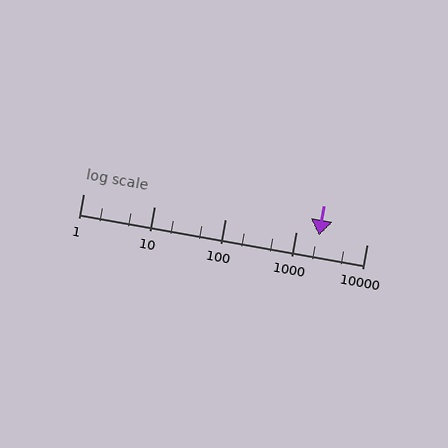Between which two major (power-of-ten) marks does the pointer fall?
The pointer is between 1000 and 10000.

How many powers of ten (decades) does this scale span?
The scale spans 4 decades, from 1 to 10000.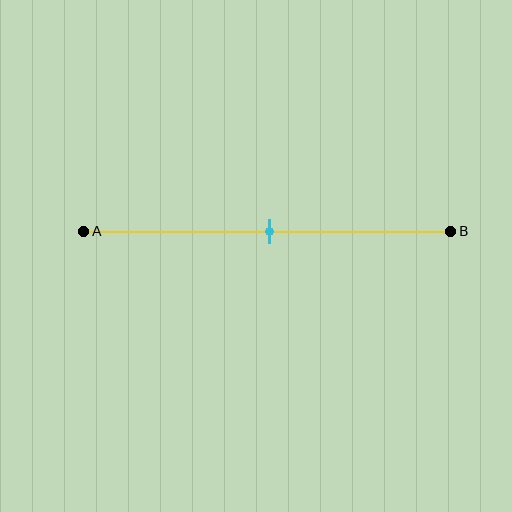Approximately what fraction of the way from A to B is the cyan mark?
The cyan mark is approximately 50% of the way from A to B.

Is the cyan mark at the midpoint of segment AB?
Yes, the mark is approximately at the midpoint.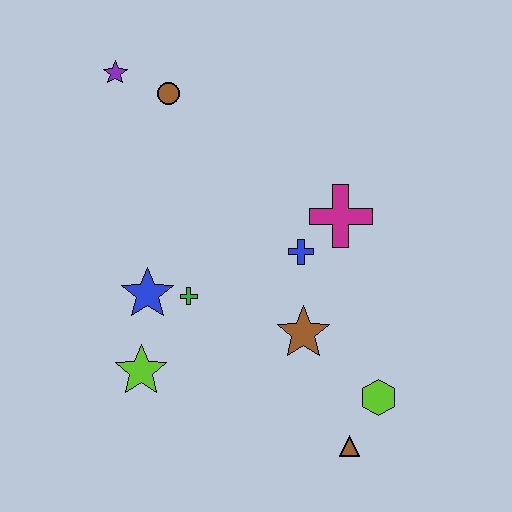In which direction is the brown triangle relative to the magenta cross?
The brown triangle is below the magenta cross.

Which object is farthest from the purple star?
The brown triangle is farthest from the purple star.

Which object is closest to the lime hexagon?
The brown triangle is closest to the lime hexagon.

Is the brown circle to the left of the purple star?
No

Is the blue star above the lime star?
Yes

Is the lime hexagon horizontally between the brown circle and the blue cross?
No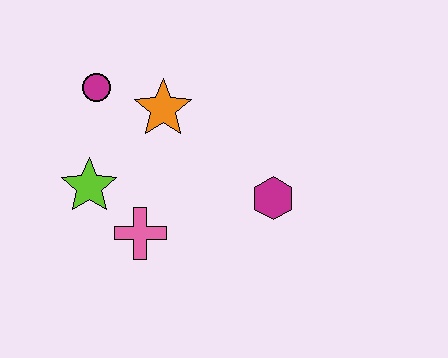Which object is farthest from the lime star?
The magenta hexagon is farthest from the lime star.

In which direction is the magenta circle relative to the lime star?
The magenta circle is above the lime star.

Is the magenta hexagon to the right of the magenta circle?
Yes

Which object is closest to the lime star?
The pink cross is closest to the lime star.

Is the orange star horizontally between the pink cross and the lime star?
No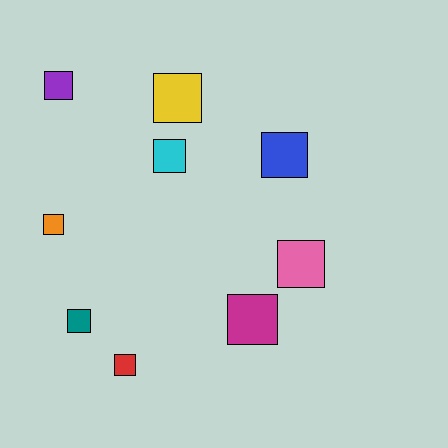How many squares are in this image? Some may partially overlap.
There are 9 squares.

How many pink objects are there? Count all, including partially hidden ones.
There is 1 pink object.